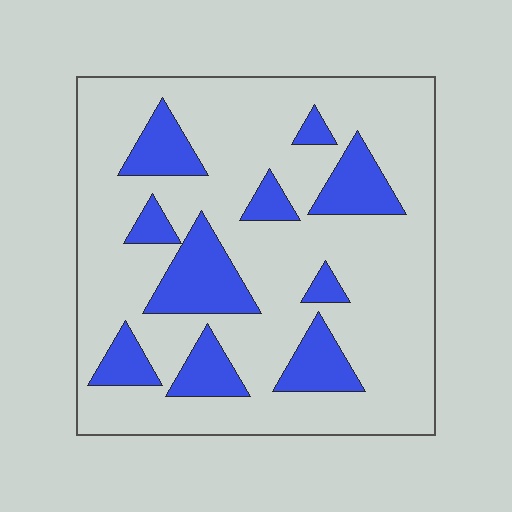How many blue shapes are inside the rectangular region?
10.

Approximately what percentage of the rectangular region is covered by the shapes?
Approximately 20%.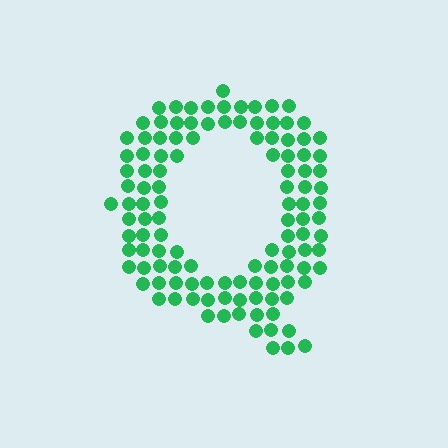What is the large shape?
The large shape is the letter Q.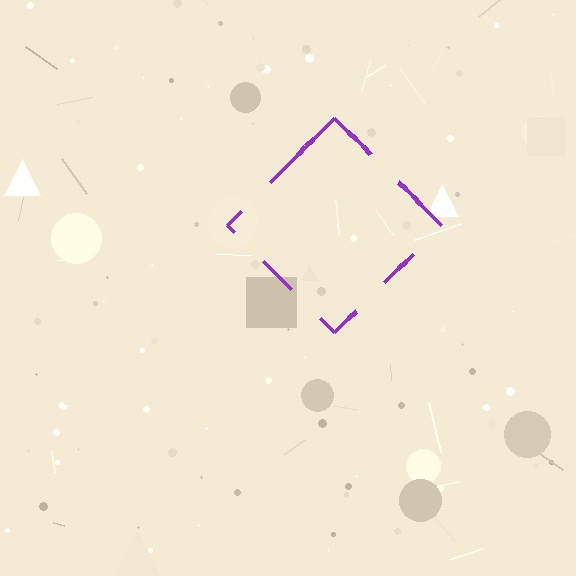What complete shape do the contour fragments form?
The contour fragments form a diamond.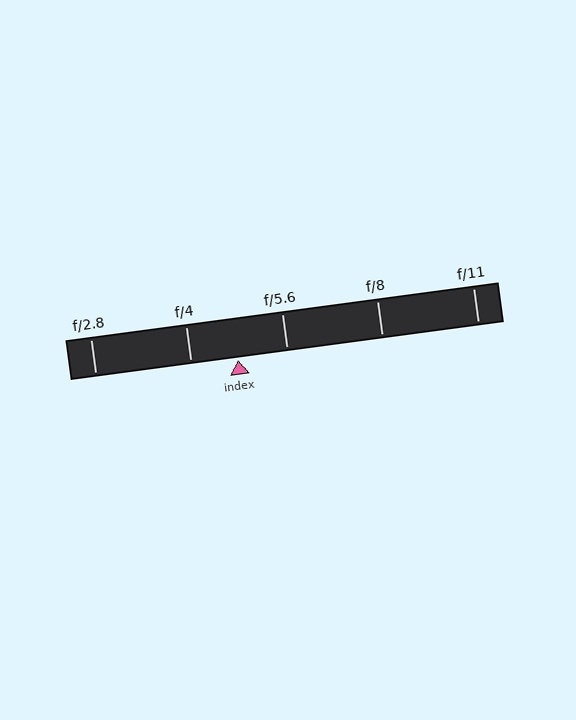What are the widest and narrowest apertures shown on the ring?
The widest aperture shown is f/2.8 and the narrowest is f/11.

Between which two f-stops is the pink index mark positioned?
The index mark is between f/4 and f/5.6.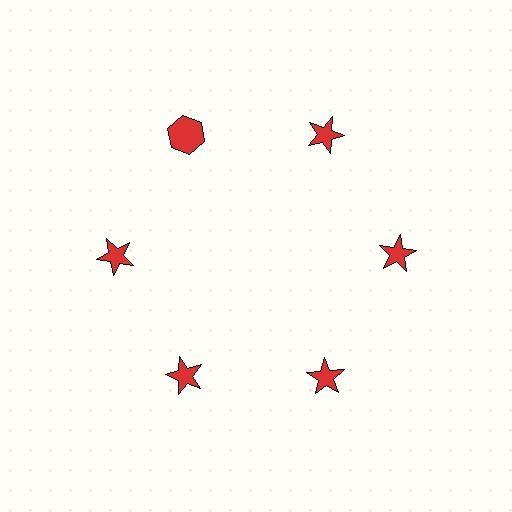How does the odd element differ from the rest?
It has a different shape: hexagon instead of star.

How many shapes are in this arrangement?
There are 6 shapes arranged in a ring pattern.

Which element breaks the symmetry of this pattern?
The red hexagon at roughly the 11 o'clock position breaks the symmetry. All other shapes are red stars.